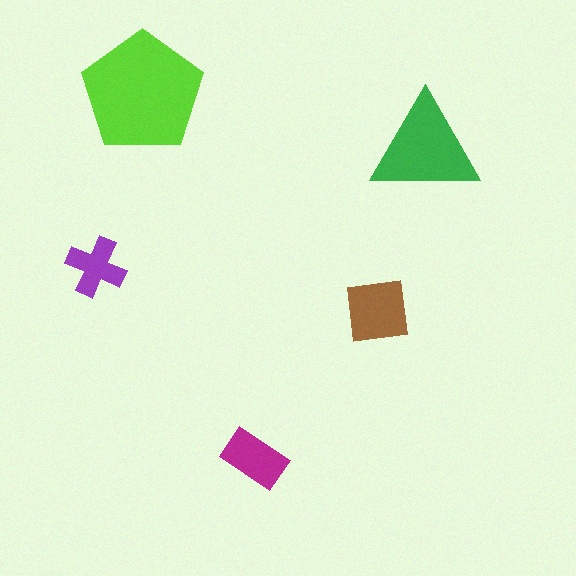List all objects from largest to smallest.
The lime pentagon, the green triangle, the brown square, the magenta rectangle, the purple cross.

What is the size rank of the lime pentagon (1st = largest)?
1st.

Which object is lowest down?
The magenta rectangle is bottommost.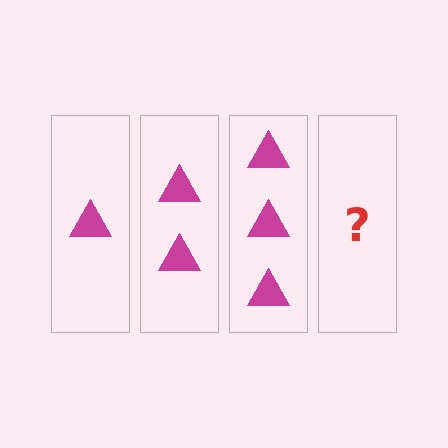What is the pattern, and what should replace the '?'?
The pattern is that each step adds one more triangle. The '?' should be 4 triangles.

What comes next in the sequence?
The next element should be 4 triangles.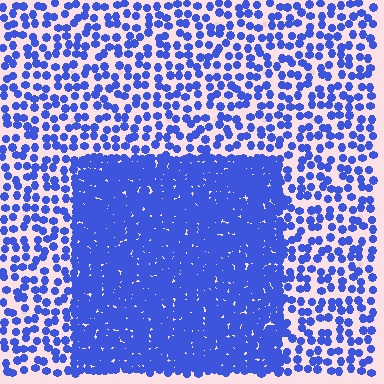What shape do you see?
I see a rectangle.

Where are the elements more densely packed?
The elements are more densely packed inside the rectangle boundary.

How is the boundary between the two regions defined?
The boundary is defined by a change in element density (approximately 2.9x ratio). All elements are the same color, size, and shape.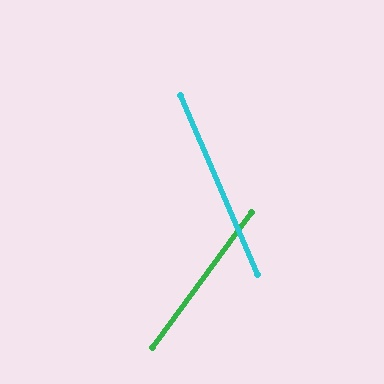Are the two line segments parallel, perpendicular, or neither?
Neither parallel nor perpendicular — they differ by about 60°.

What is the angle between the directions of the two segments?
Approximately 60 degrees.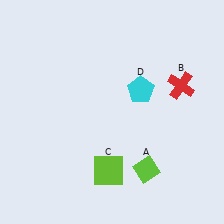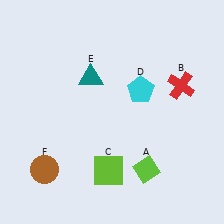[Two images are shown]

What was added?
A teal triangle (E), a brown circle (F) were added in Image 2.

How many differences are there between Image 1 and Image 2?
There are 2 differences between the two images.